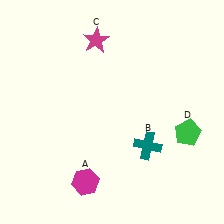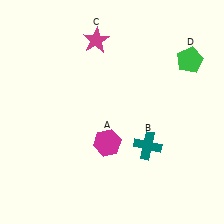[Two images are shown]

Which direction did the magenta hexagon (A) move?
The magenta hexagon (A) moved up.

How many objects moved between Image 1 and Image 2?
2 objects moved between the two images.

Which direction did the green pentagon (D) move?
The green pentagon (D) moved up.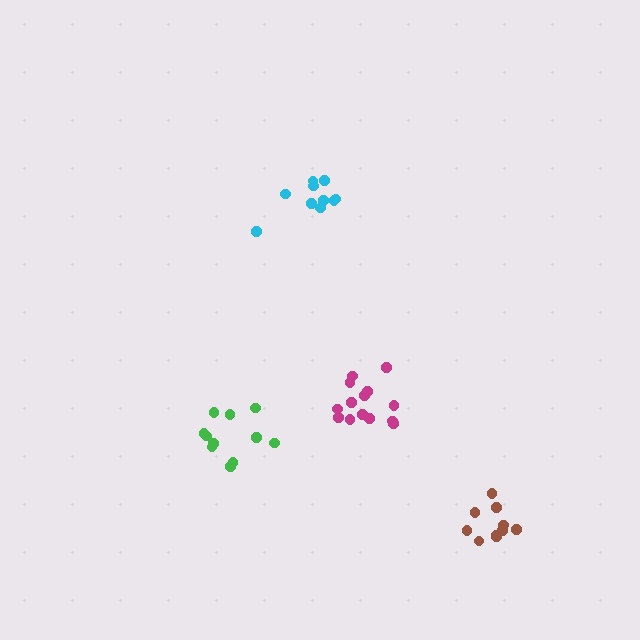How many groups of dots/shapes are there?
There are 4 groups.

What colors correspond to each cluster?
The clusters are colored: green, cyan, magenta, brown.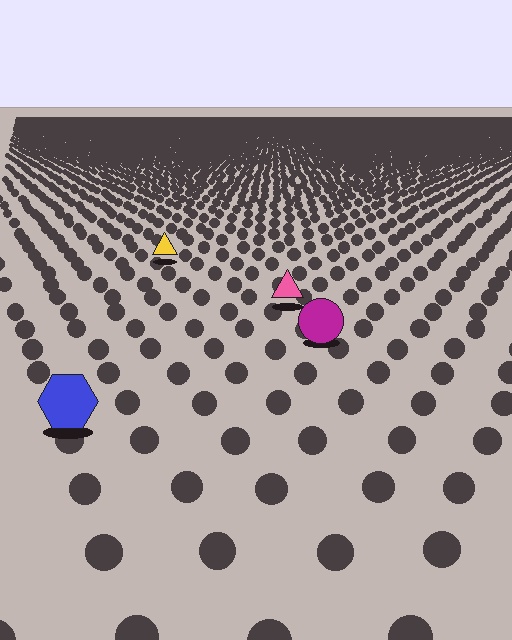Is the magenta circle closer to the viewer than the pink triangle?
Yes. The magenta circle is closer — you can tell from the texture gradient: the ground texture is coarser near it.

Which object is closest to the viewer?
The blue hexagon is closest. The texture marks near it are larger and more spread out.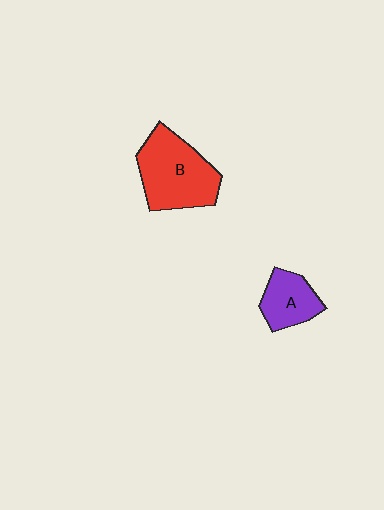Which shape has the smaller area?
Shape A (purple).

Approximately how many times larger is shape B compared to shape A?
Approximately 1.9 times.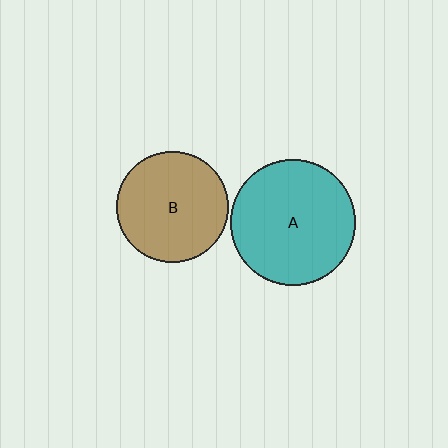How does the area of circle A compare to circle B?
Approximately 1.3 times.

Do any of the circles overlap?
No, none of the circles overlap.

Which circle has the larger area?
Circle A (teal).